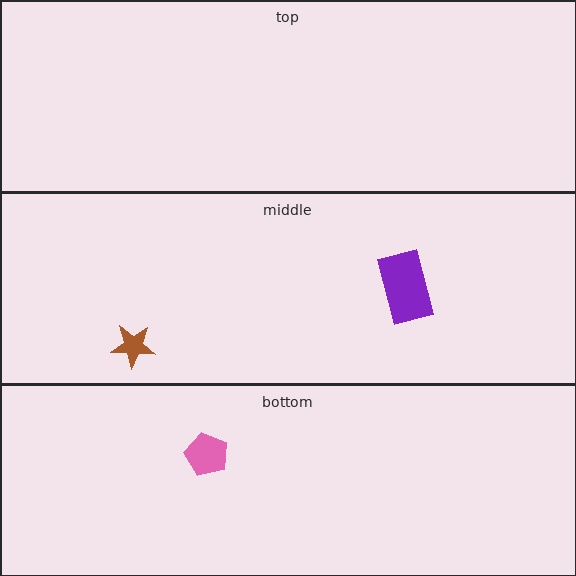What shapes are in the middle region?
The purple rectangle, the brown star.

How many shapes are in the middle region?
2.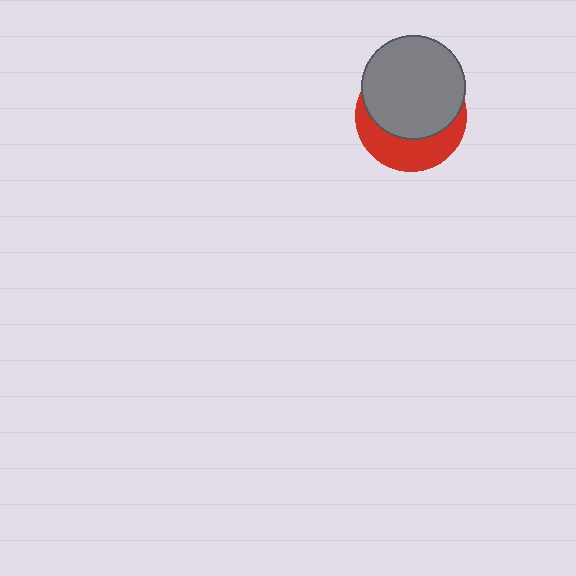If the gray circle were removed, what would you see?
You would see the complete red circle.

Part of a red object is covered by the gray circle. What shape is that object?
It is a circle.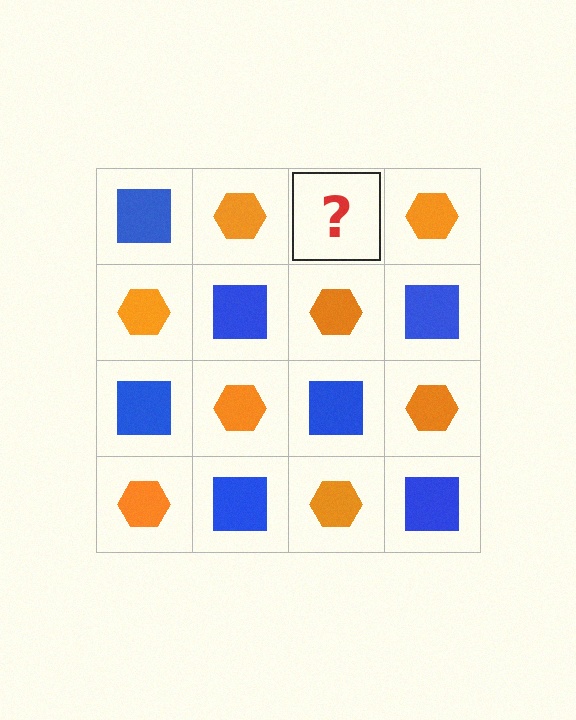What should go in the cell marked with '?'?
The missing cell should contain a blue square.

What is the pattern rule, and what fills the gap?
The rule is that it alternates blue square and orange hexagon in a checkerboard pattern. The gap should be filled with a blue square.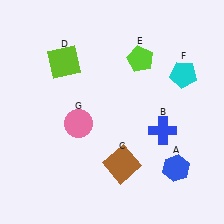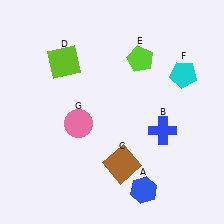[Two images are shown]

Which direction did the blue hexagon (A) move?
The blue hexagon (A) moved left.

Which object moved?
The blue hexagon (A) moved left.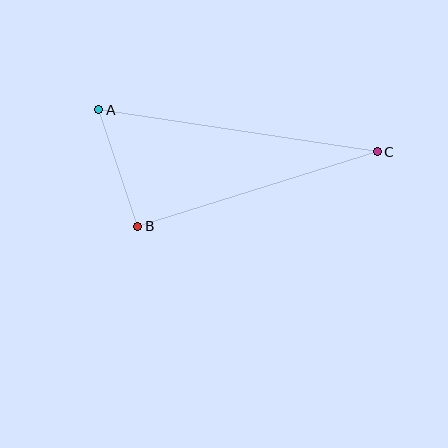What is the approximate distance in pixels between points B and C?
The distance between B and C is approximately 251 pixels.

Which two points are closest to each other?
Points A and B are closest to each other.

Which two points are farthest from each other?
Points A and C are farthest from each other.